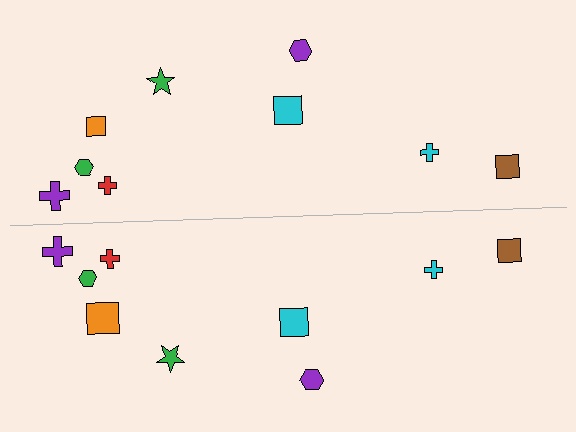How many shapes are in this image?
There are 18 shapes in this image.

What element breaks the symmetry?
The orange square on the bottom side has a different size than its mirror counterpart.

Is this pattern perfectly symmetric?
No, the pattern is not perfectly symmetric. The orange square on the bottom side has a different size than its mirror counterpart.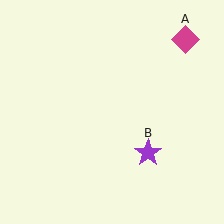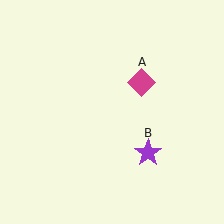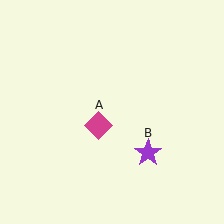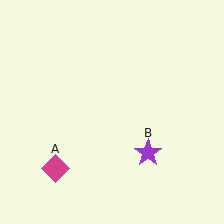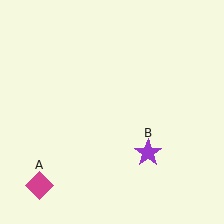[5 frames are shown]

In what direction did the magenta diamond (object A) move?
The magenta diamond (object A) moved down and to the left.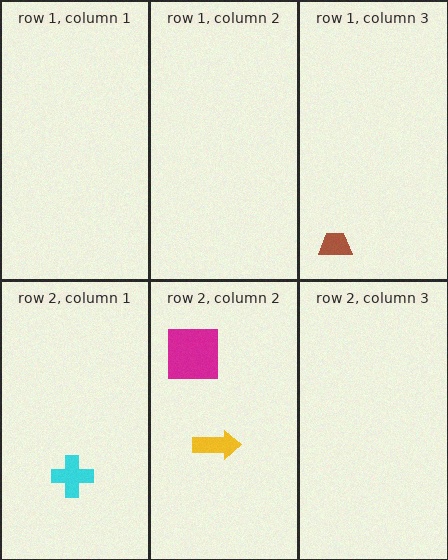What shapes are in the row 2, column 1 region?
The cyan cross.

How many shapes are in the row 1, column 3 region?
1.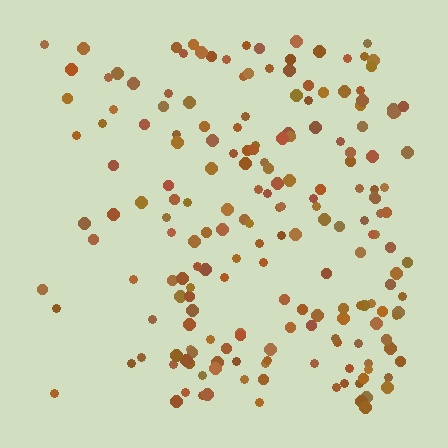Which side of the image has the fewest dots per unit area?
The left.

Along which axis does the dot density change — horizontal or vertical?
Horizontal.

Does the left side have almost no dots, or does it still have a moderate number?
Still a moderate number, just noticeably fewer than the right.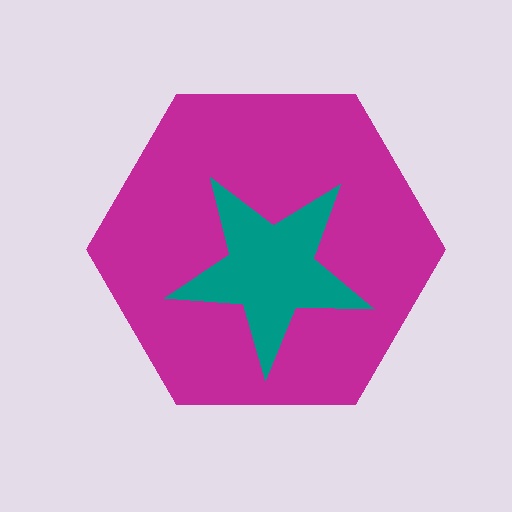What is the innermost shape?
The teal star.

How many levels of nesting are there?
2.